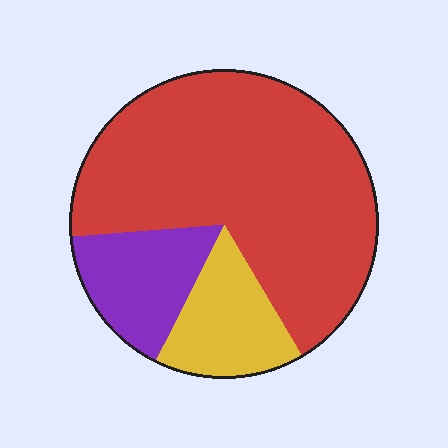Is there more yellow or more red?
Red.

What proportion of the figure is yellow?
Yellow takes up about one sixth (1/6) of the figure.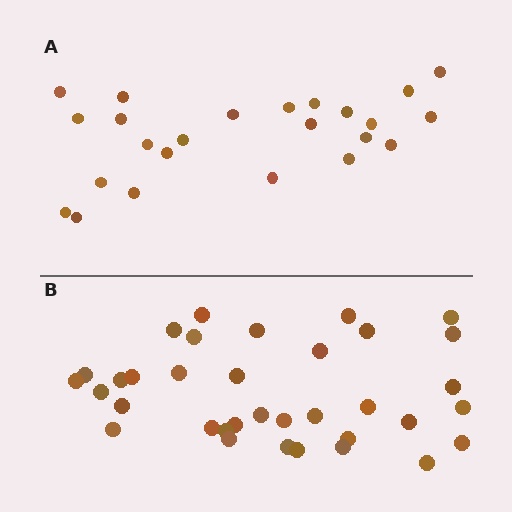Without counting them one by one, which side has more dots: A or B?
Region B (the bottom region) has more dots.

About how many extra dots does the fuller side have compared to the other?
Region B has roughly 12 or so more dots than region A.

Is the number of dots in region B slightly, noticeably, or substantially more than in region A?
Region B has substantially more. The ratio is roughly 1.5 to 1.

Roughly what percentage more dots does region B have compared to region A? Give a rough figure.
About 45% more.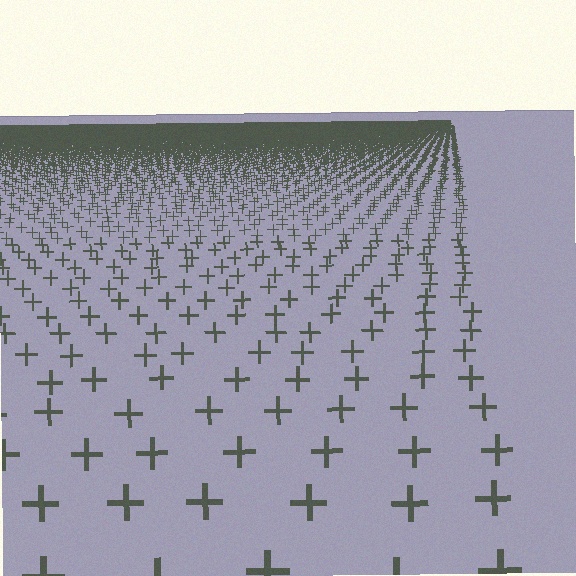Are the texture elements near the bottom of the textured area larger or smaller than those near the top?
Larger. Near the bottom, elements are closer to the viewer and appear at a bigger on-screen size.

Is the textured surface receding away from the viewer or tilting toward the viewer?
The surface is receding away from the viewer. Texture elements get smaller and denser toward the top.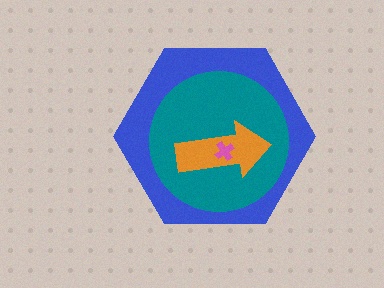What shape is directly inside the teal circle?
The orange arrow.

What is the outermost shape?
The blue hexagon.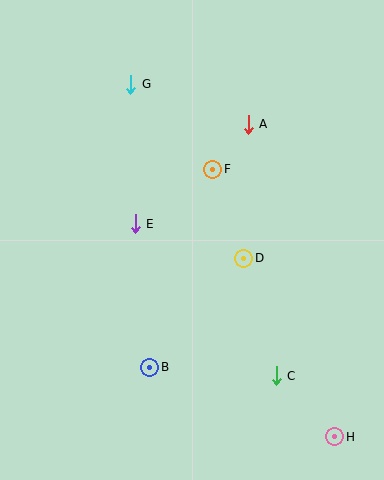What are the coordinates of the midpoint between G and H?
The midpoint between G and H is at (233, 261).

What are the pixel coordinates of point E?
Point E is at (135, 224).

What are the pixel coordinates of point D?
Point D is at (244, 258).